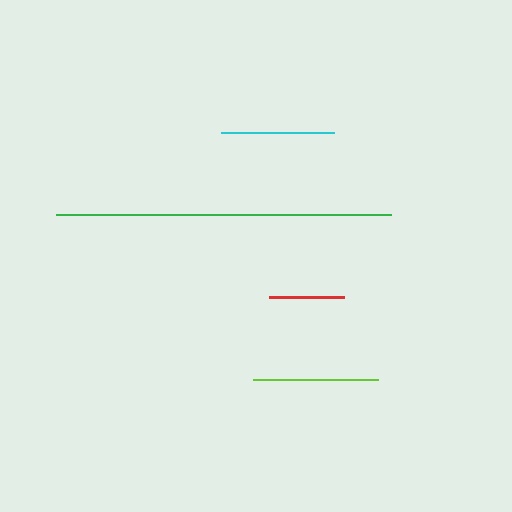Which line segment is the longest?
The green line is the longest at approximately 335 pixels.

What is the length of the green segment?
The green segment is approximately 335 pixels long.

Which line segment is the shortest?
The red line is the shortest at approximately 75 pixels.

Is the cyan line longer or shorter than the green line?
The green line is longer than the cyan line.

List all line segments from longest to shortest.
From longest to shortest: green, lime, cyan, red.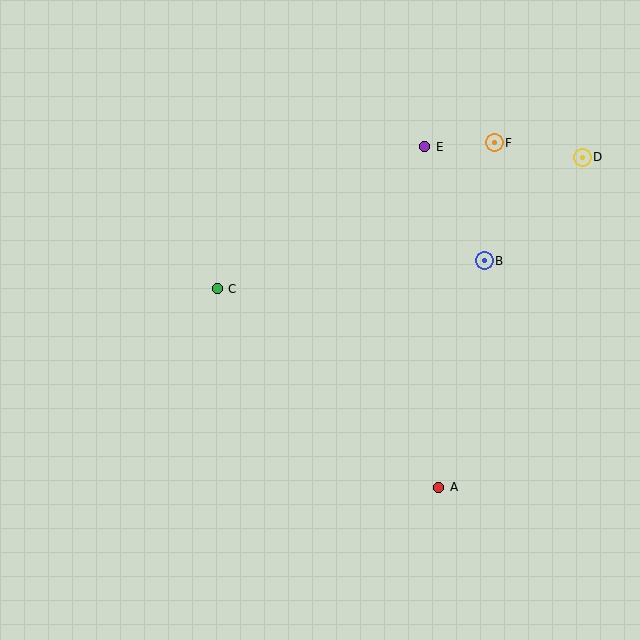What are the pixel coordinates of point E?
Point E is at (425, 147).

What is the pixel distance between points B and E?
The distance between B and E is 129 pixels.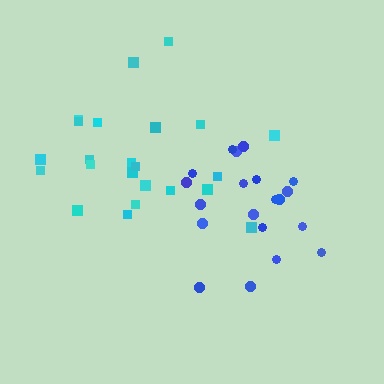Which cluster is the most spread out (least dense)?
Cyan.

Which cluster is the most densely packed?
Blue.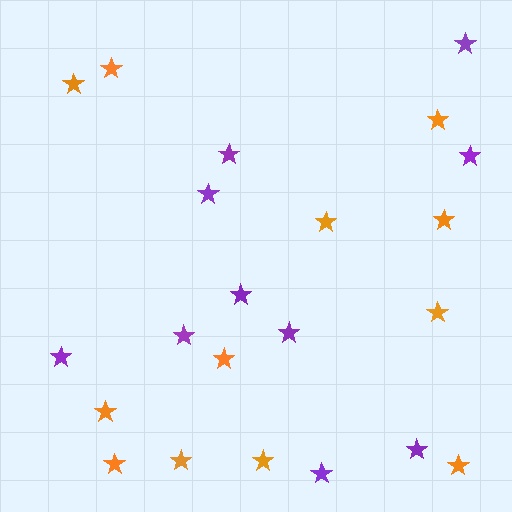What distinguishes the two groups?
There are 2 groups: one group of orange stars (12) and one group of purple stars (10).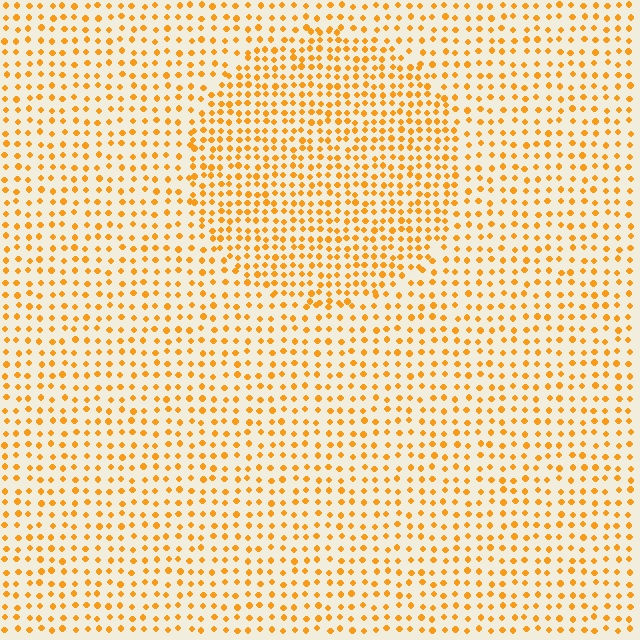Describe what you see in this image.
The image contains small orange elements arranged at two different densities. A circle-shaped region is visible where the elements are more densely packed than the surrounding area.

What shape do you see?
I see a circle.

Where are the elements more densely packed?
The elements are more densely packed inside the circle boundary.